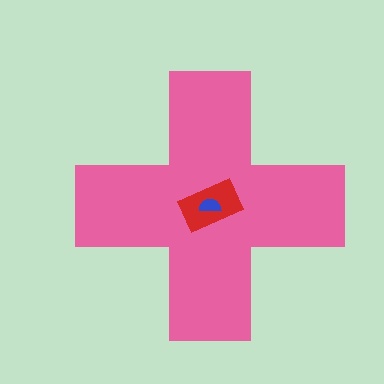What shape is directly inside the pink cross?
The red rectangle.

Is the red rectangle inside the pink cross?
Yes.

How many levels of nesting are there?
3.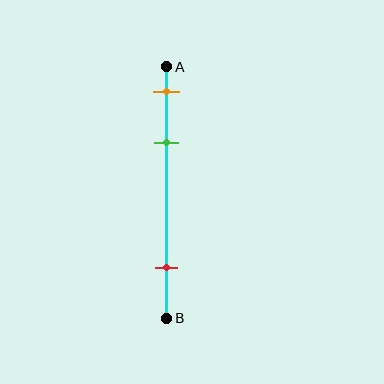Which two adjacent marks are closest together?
The orange and green marks are the closest adjacent pair.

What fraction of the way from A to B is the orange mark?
The orange mark is approximately 10% (0.1) of the way from A to B.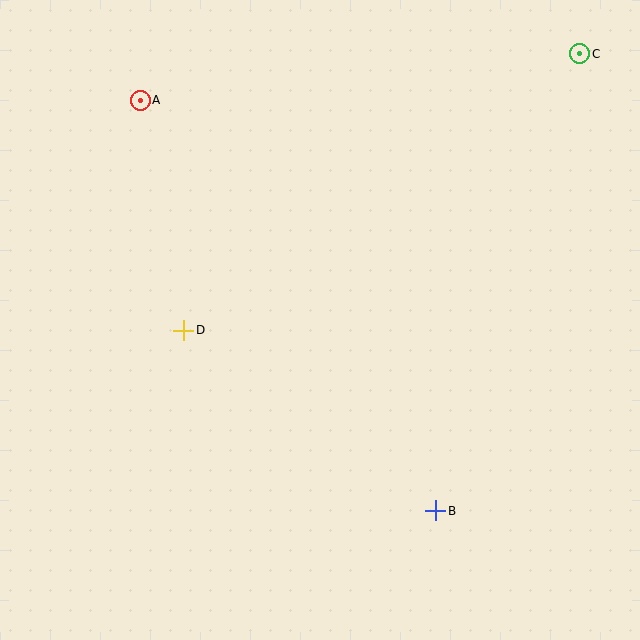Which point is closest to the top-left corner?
Point A is closest to the top-left corner.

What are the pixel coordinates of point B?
Point B is at (436, 511).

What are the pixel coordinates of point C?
Point C is at (580, 54).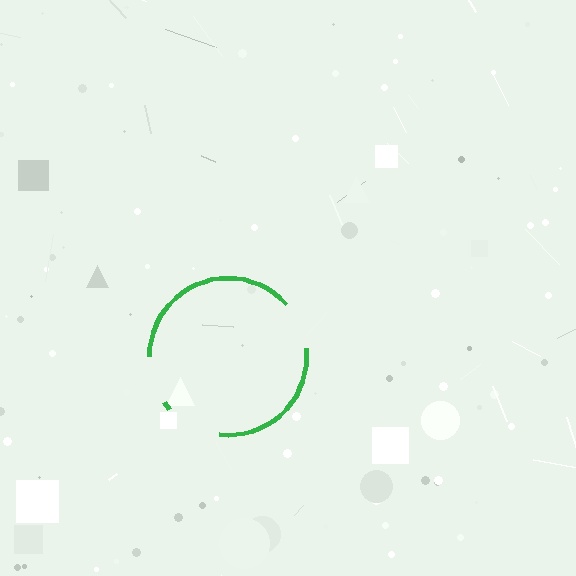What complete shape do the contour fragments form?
The contour fragments form a circle.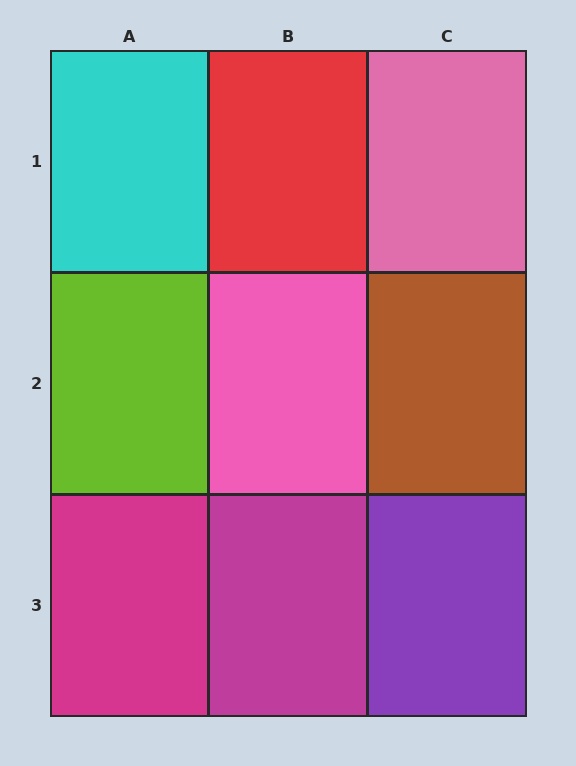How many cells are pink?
2 cells are pink.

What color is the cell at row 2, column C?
Brown.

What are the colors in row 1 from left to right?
Cyan, red, pink.